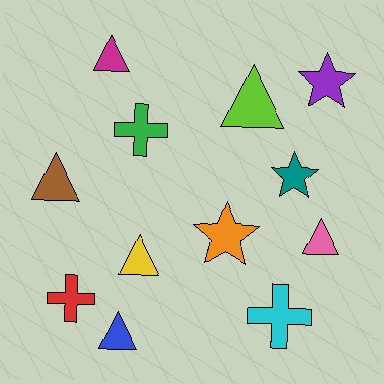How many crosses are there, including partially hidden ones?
There are 3 crosses.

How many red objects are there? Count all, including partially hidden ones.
There is 1 red object.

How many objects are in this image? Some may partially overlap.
There are 12 objects.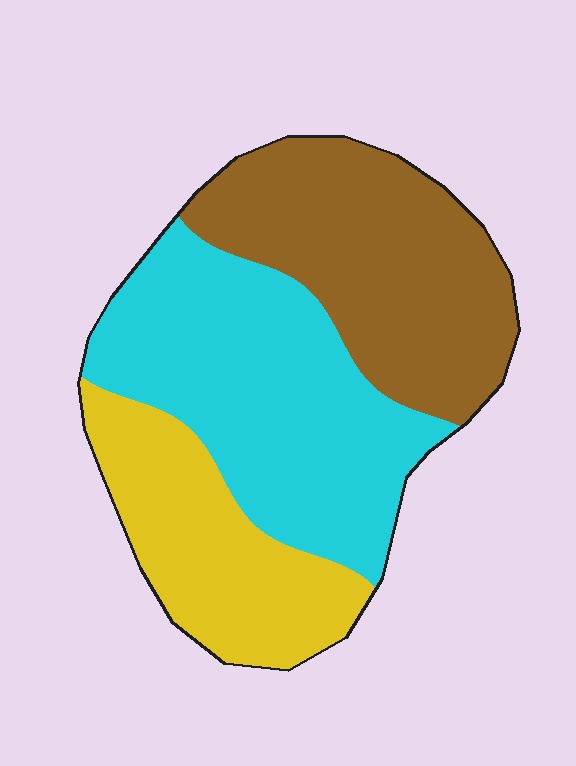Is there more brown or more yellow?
Brown.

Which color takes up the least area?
Yellow, at roughly 25%.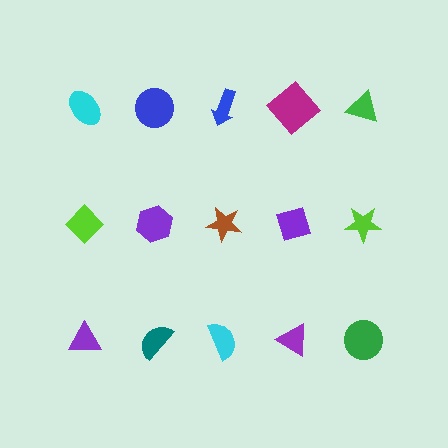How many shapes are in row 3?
5 shapes.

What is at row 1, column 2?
A blue circle.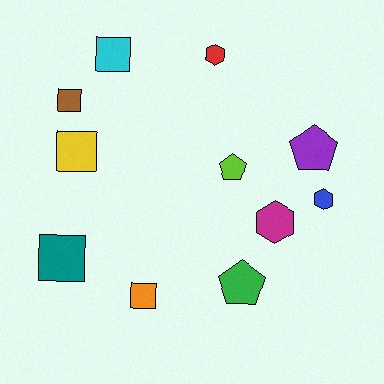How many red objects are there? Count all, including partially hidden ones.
There is 1 red object.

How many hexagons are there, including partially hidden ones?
There are 3 hexagons.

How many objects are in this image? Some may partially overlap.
There are 11 objects.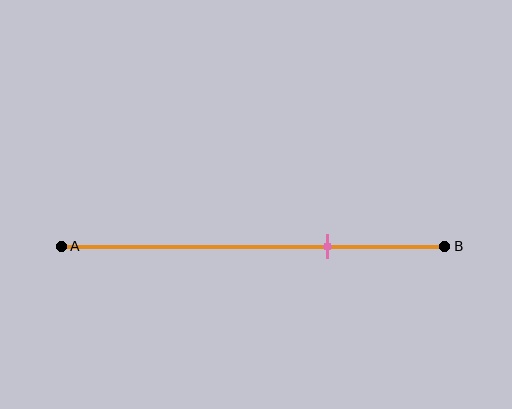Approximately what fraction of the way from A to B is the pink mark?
The pink mark is approximately 70% of the way from A to B.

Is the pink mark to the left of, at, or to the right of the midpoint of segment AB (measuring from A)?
The pink mark is to the right of the midpoint of segment AB.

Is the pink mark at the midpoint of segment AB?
No, the mark is at about 70% from A, not at the 50% midpoint.